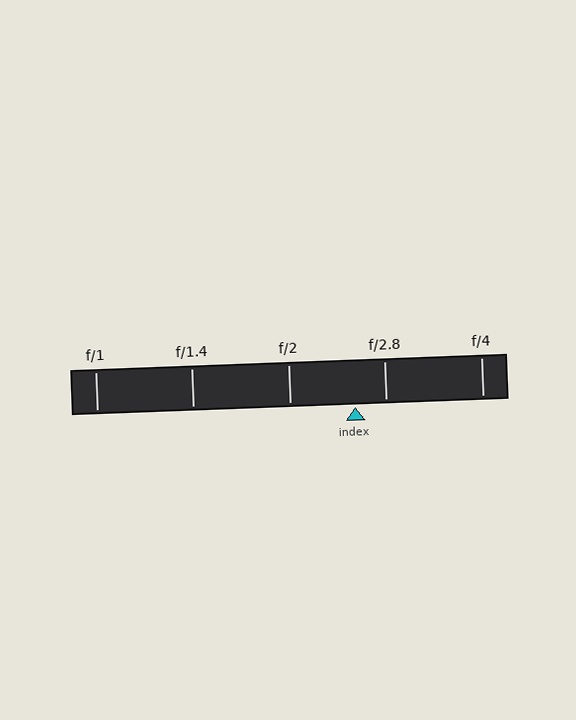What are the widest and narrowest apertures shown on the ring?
The widest aperture shown is f/1 and the narrowest is f/4.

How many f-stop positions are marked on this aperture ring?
There are 5 f-stop positions marked.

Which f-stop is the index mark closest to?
The index mark is closest to f/2.8.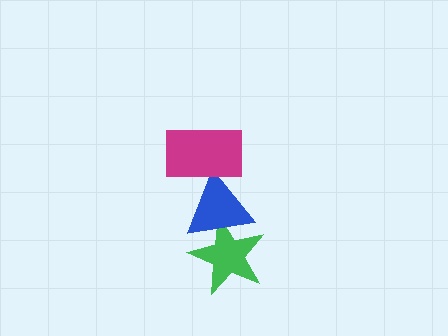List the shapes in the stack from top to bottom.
From top to bottom: the magenta rectangle, the blue triangle, the green star.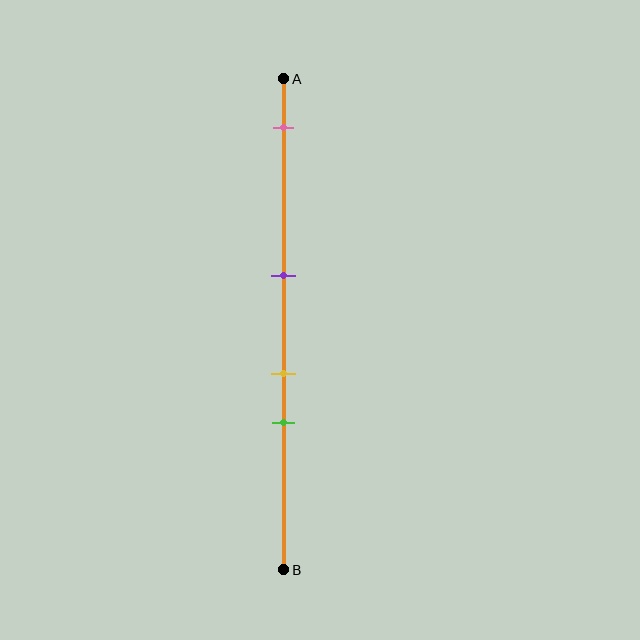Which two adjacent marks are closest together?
The yellow and green marks are the closest adjacent pair.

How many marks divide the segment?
There are 4 marks dividing the segment.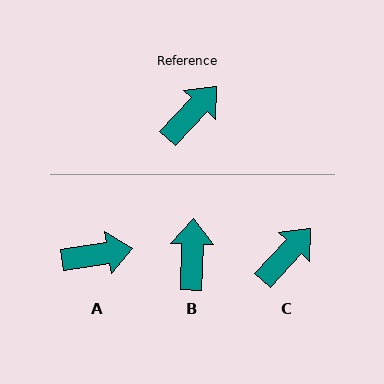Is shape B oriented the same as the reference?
No, it is off by about 41 degrees.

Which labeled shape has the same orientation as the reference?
C.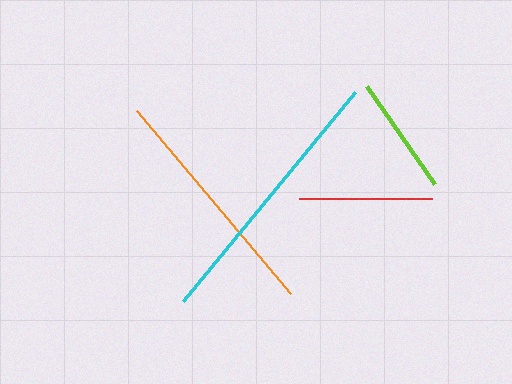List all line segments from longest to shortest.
From longest to shortest: cyan, orange, red, lime.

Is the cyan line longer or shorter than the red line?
The cyan line is longer than the red line.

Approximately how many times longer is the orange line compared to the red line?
The orange line is approximately 1.8 times the length of the red line.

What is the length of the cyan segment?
The cyan segment is approximately 271 pixels long.